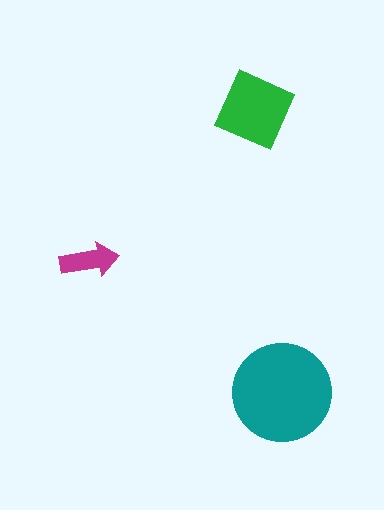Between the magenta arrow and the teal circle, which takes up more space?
The teal circle.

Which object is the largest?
The teal circle.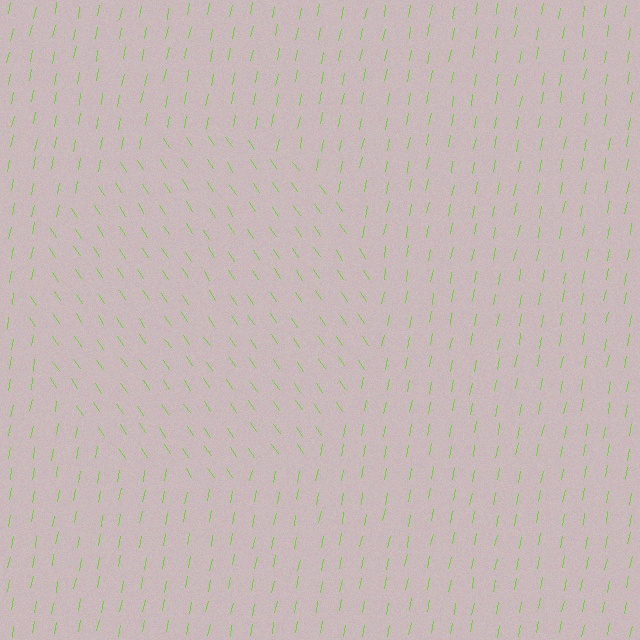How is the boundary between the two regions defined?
The boundary is defined purely by a change in line orientation (approximately 45 degrees difference). All lines are the same color and thickness.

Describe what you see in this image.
The image is filled with small lime line segments. A circle region in the image has lines oriented differently from the surrounding lines, creating a visible texture boundary.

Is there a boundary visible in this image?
Yes, there is a texture boundary formed by a change in line orientation.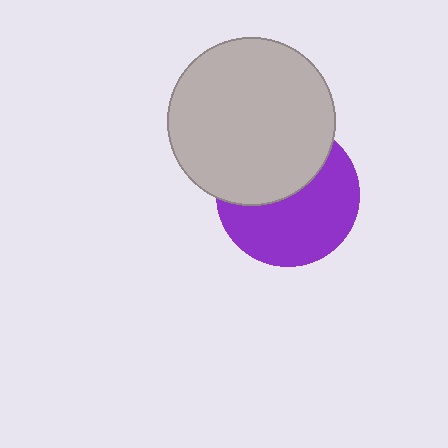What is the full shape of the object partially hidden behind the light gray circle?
The partially hidden object is a purple circle.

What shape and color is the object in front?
The object in front is a light gray circle.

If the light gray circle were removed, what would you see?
You would see the complete purple circle.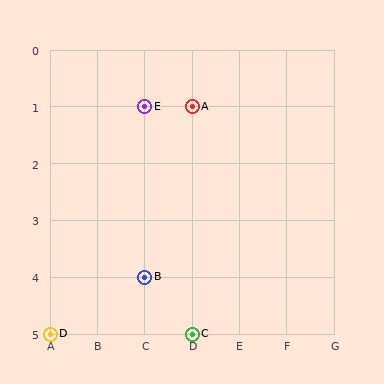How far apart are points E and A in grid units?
Points E and A are 1 column apart.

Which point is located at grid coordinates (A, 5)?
Point D is at (A, 5).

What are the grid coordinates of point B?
Point B is at grid coordinates (C, 4).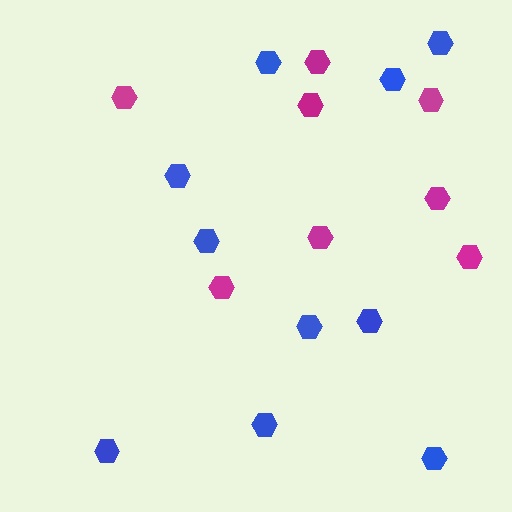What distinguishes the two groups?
There are 2 groups: one group of magenta hexagons (8) and one group of blue hexagons (10).